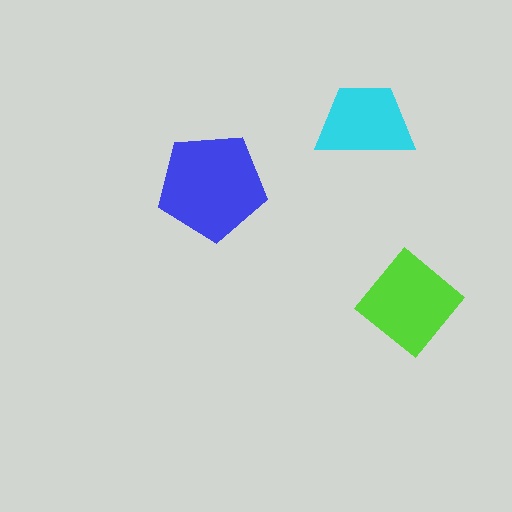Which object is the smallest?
The cyan trapezoid.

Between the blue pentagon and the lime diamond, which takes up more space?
The blue pentagon.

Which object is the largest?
The blue pentagon.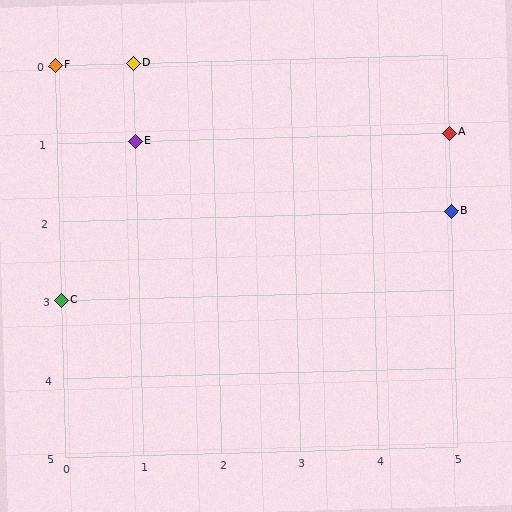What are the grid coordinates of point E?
Point E is at grid coordinates (1, 1).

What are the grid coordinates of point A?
Point A is at grid coordinates (5, 1).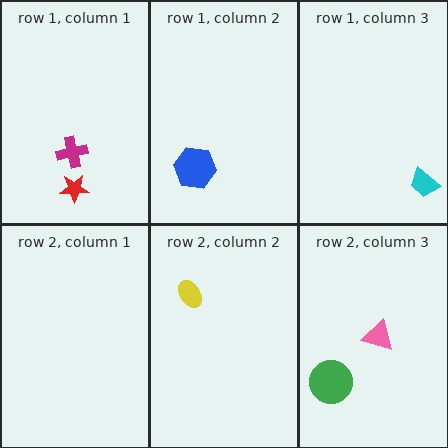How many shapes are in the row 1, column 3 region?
1.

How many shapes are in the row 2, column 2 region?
1.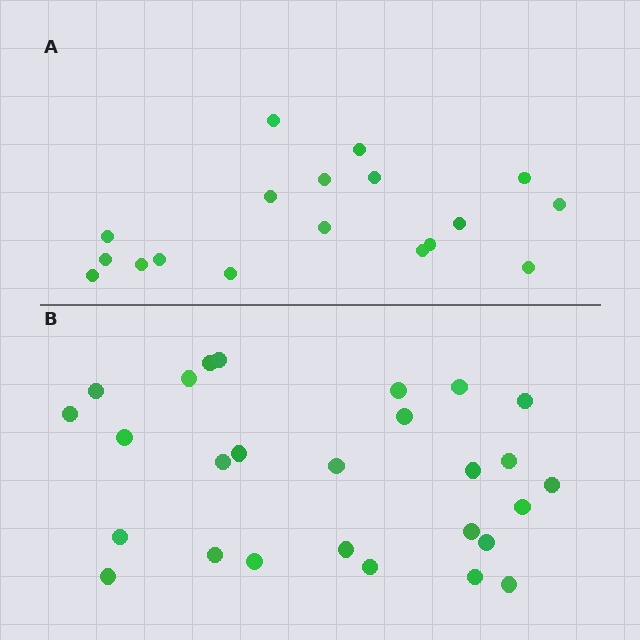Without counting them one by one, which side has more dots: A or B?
Region B (the bottom region) has more dots.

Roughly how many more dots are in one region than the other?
Region B has roughly 8 or so more dots than region A.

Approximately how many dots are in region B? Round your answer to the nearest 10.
About 30 dots. (The exact count is 27, which rounds to 30.)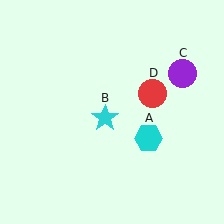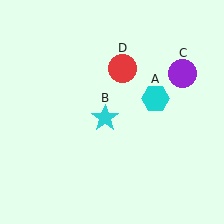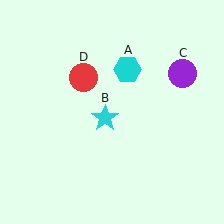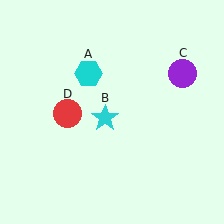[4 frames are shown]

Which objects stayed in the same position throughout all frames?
Cyan star (object B) and purple circle (object C) remained stationary.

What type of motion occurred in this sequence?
The cyan hexagon (object A), red circle (object D) rotated counterclockwise around the center of the scene.